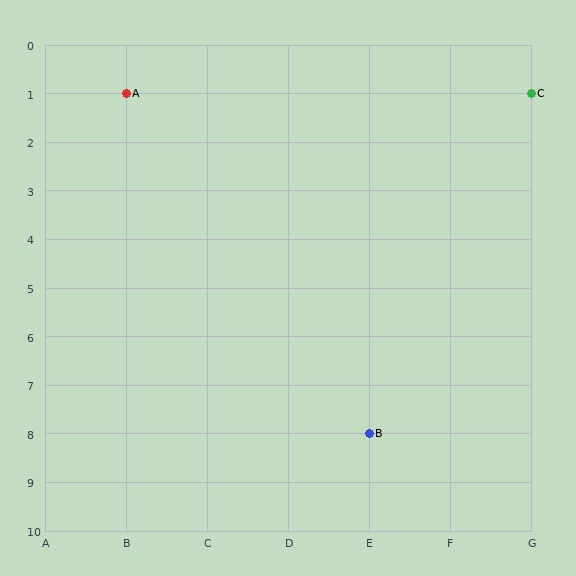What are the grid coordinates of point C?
Point C is at grid coordinates (G, 1).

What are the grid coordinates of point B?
Point B is at grid coordinates (E, 8).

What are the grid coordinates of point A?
Point A is at grid coordinates (B, 1).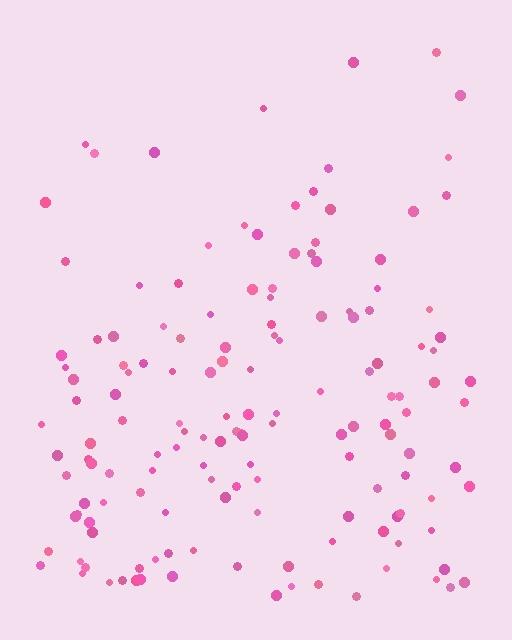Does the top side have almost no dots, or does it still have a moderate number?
Still a moderate number, just noticeably fewer than the bottom.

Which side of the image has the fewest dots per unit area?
The top.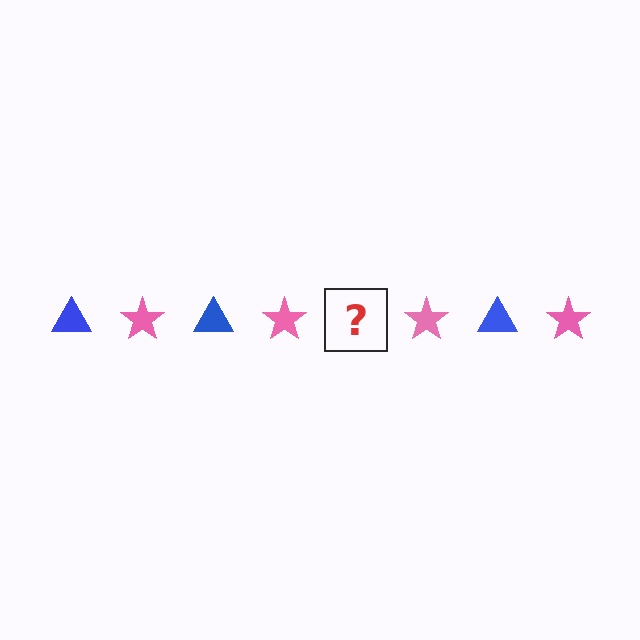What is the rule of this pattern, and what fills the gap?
The rule is that the pattern alternates between blue triangle and pink star. The gap should be filled with a blue triangle.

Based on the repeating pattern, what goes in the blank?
The blank should be a blue triangle.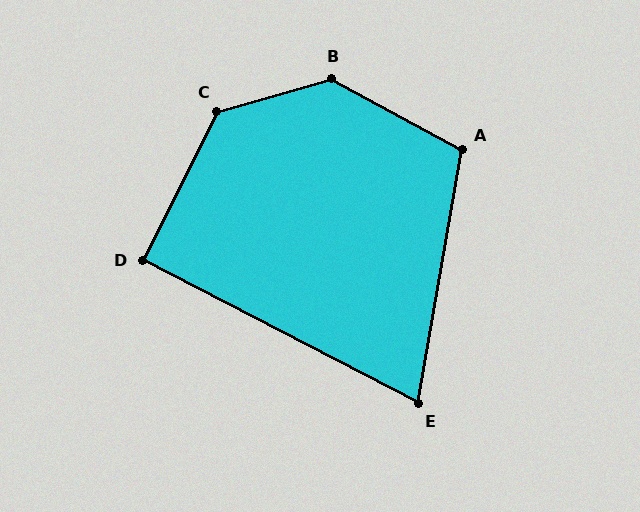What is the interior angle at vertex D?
Approximately 91 degrees (approximately right).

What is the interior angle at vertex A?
Approximately 109 degrees (obtuse).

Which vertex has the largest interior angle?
B, at approximately 136 degrees.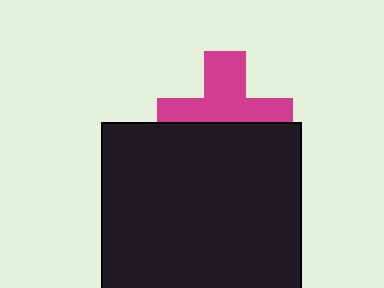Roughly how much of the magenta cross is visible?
About half of it is visible (roughly 54%).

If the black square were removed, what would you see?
You would see the complete magenta cross.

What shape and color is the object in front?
The object in front is a black square.